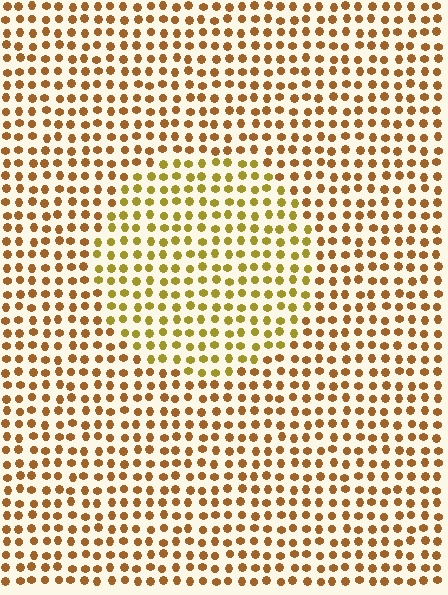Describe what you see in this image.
The image is filled with small brown elements in a uniform arrangement. A circle-shaped region is visible where the elements are tinted to a slightly different hue, forming a subtle color boundary.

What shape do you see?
I see a circle.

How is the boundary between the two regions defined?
The boundary is defined purely by a slight shift in hue (about 28 degrees). Spacing, size, and orientation are identical on both sides.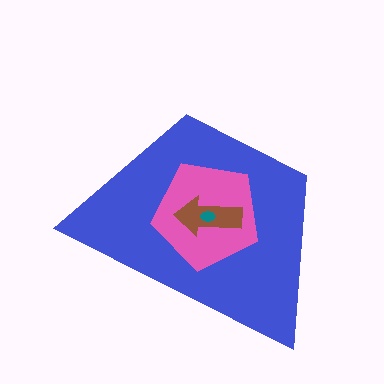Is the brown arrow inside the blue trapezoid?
Yes.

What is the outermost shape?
The blue trapezoid.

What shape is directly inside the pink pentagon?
The brown arrow.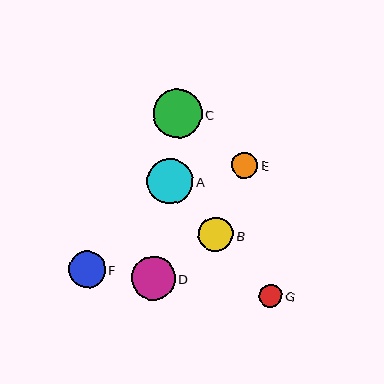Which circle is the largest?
Circle C is the largest with a size of approximately 49 pixels.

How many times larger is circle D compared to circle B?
Circle D is approximately 1.3 times the size of circle B.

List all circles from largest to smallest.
From largest to smallest: C, A, D, F, B, E, G.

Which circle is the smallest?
Circle G is the smallest with a size of approximately 23 pixels.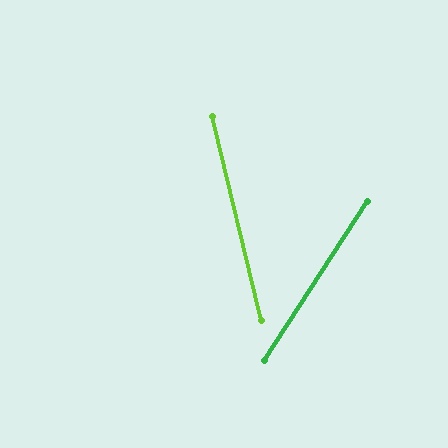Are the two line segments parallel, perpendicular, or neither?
Neither parallel nor perpendicular — they differ by about 46°.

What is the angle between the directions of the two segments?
Approximately 46 degrees.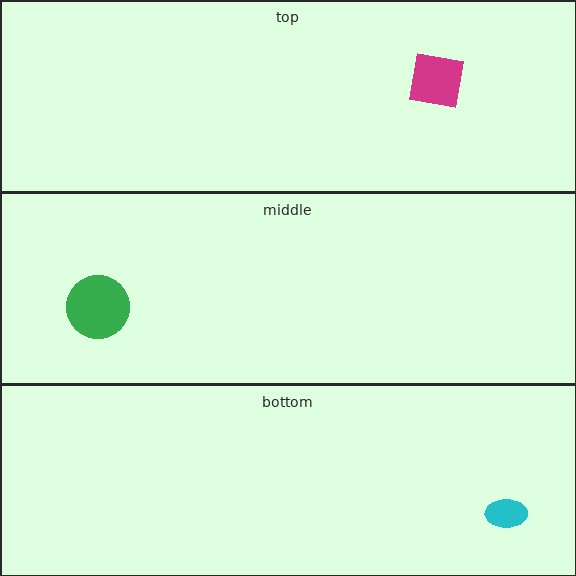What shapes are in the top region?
The magenta square.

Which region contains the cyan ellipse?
The bottom region.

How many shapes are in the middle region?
1.